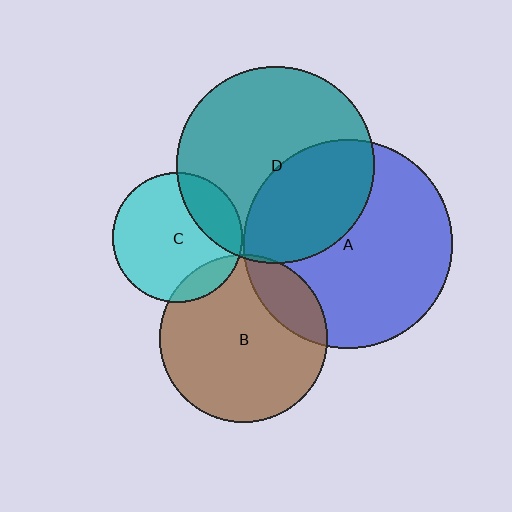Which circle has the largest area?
Circle A (blue).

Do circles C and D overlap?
Yes.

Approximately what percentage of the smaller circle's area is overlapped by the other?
Approximately 25%.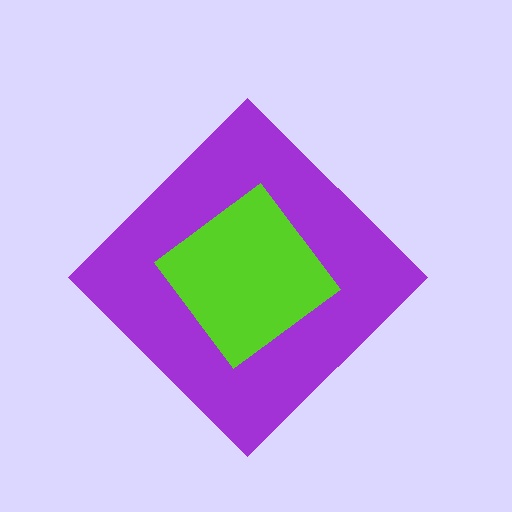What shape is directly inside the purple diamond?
The lime diamond.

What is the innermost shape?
The lime diamond.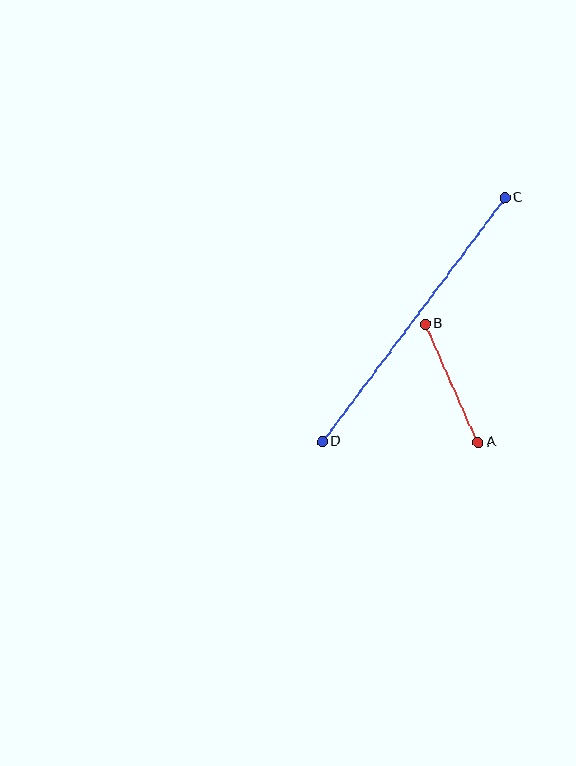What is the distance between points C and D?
The distance is approximately 305 pixels.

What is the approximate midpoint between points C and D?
The midpoint is at approximately (414, 320) pixels.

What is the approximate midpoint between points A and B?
The midpoint is at approximately (452, 383) pixels.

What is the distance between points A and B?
The distance is approximately 130 pixels.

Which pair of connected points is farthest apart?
Points C and D are farthest apart.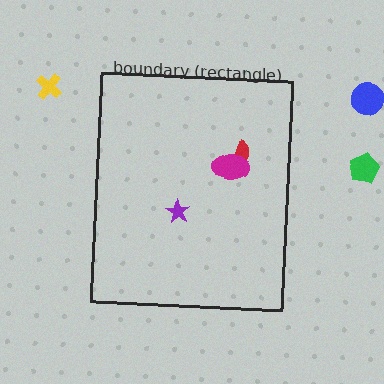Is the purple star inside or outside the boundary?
Inside.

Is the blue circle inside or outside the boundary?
Outside.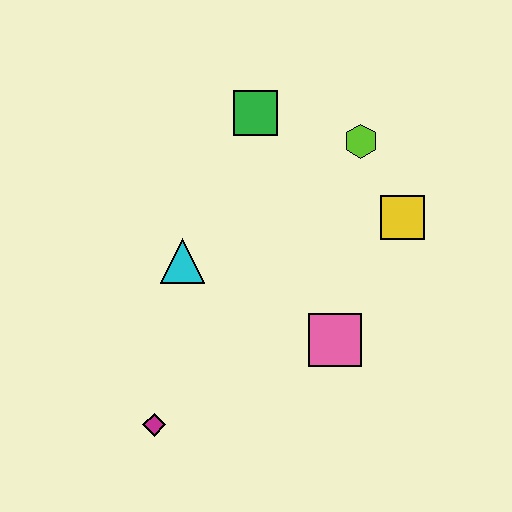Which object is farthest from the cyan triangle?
The yellow square is farthest from the cyan triangle.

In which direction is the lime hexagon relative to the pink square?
The lime hexagon is above the pink square.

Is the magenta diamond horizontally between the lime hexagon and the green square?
No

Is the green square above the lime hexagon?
Yes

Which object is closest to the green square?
The lime hexagon is closest to the green square.